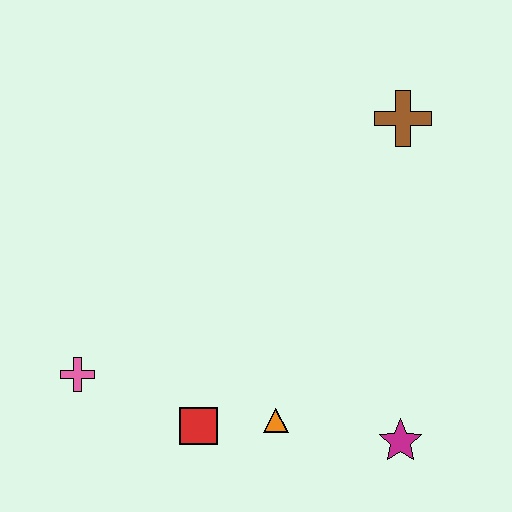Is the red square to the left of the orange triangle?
Yes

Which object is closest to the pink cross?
The red square is closest to the pink cross.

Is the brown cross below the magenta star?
No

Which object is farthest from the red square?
The brown cross is farthest from the red square.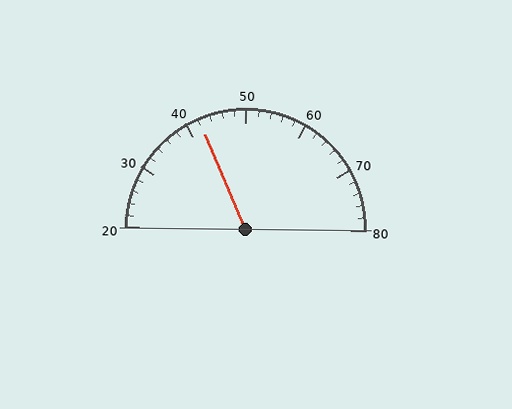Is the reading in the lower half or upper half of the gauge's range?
The reading is in the lower half of the range (20 to 80).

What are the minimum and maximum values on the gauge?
The gauge ranges from 20 to 80.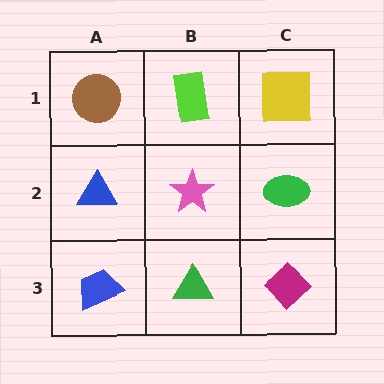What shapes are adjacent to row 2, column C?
A yellow square (row 1, column C), a magenta diamond (row 3, column C), a pink star (row 2, column B).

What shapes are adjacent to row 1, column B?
A pink star (row 2, column B), a brown circle (row 1, column A), a yellow square (row 1, column C).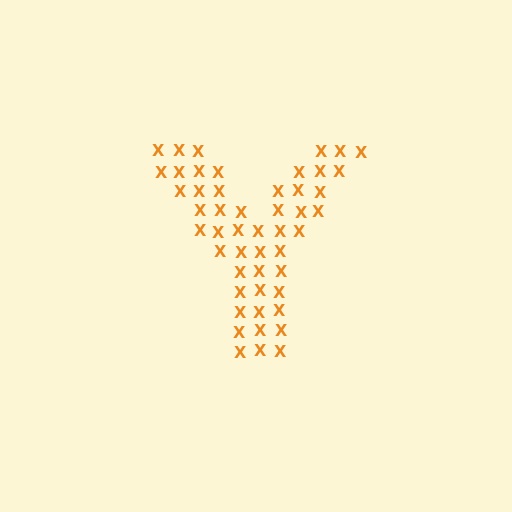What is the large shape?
The large shape is the letter Y.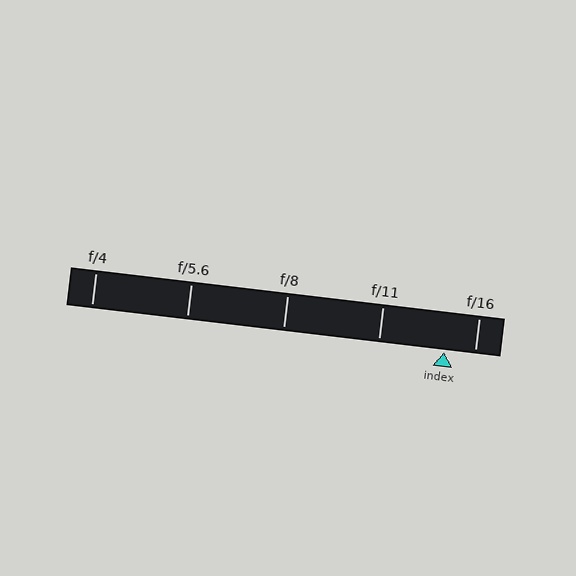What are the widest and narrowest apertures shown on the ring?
The widest aperture shown is f/4 and the narrowest is f/16.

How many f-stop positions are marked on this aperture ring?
There are 5 f-stop positions marked.